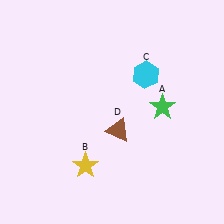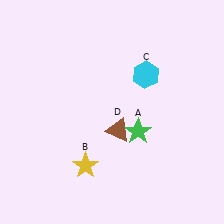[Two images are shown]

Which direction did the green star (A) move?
The green star (A) moved left.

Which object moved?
The green star (A) moved left.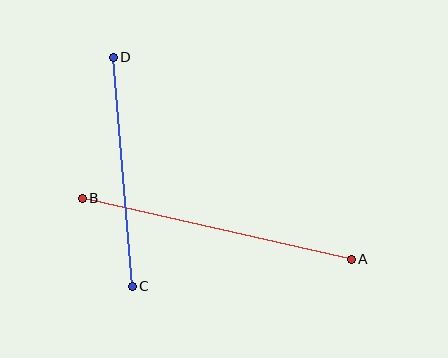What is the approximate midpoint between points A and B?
The midpoint is at approximately (217, 229) pixels.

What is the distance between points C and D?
The distance is approximately 230 pixels.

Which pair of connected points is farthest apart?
Points A and B are farthest apart.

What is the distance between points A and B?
The distance is approximately 276 pixels.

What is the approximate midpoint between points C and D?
The midpoint is at approximately (123, 172) pixels.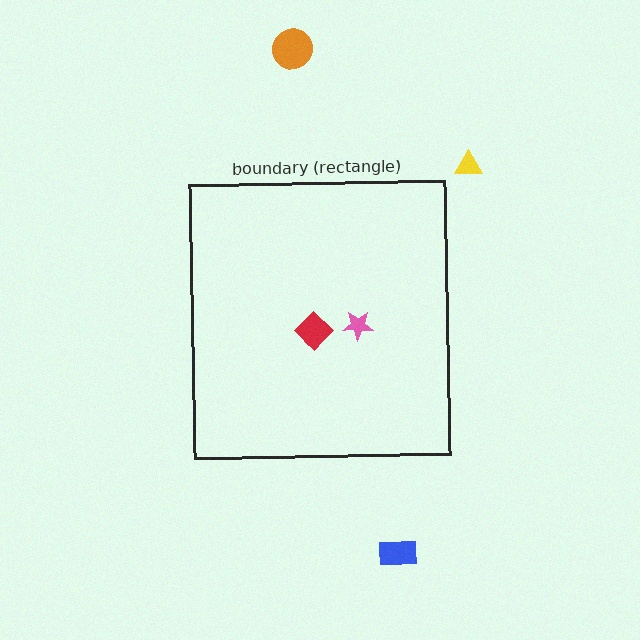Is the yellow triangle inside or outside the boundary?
Outside.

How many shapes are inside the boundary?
2 inside, 3 outside.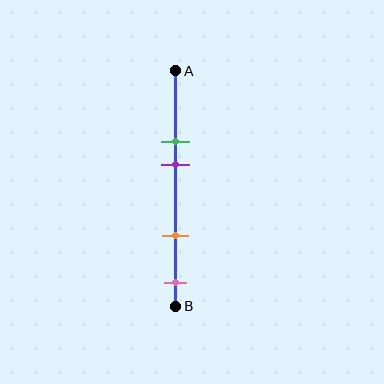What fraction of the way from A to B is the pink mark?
The pink mark is approximately 90% (0.9) of the way from A to B.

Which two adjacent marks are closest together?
The green and purple marks are the closest adjacent pair.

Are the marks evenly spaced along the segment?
No, the marks are not evenly spaced.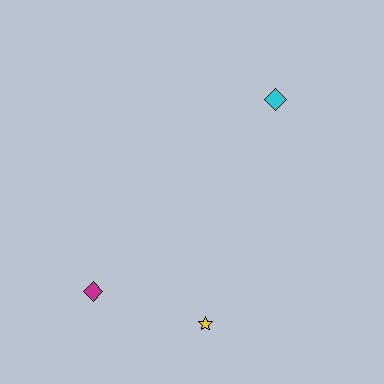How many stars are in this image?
There is 1 star.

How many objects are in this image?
There are 3 objects.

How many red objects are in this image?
There are no red objects.